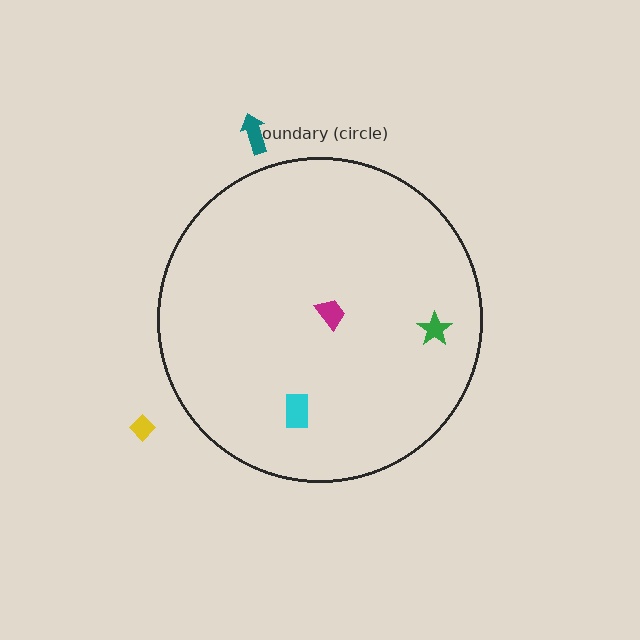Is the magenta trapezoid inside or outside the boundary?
Inside.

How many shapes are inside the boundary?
3 inside, 2 outside.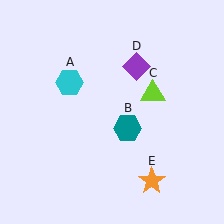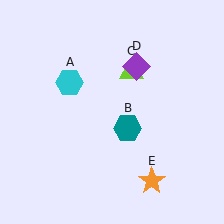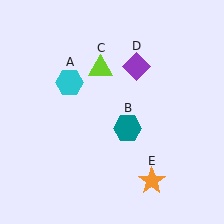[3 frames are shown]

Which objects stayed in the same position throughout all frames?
Cyan hexagon (object A) and teal hexagon (object B) and purple diamond (object D) and orange star (object E) remained stationary.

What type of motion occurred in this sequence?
The lime triangle (object C) rotated counterclockwise around the center of the scene.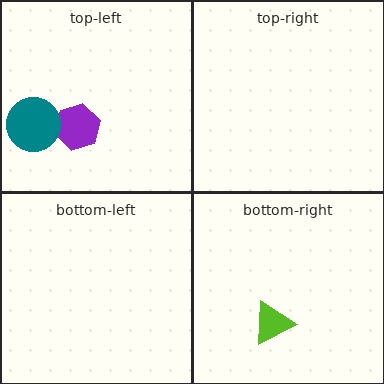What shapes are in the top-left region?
The purple hexagon, the teal circle.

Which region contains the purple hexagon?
The top-left region.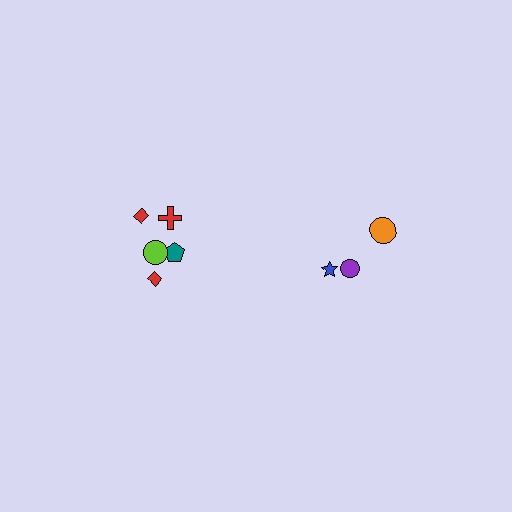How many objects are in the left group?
There are 5 objects.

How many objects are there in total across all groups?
There are 8 objects.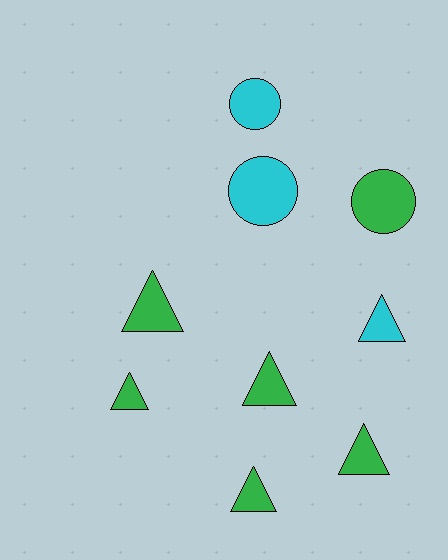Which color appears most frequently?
Green, with 6 objects.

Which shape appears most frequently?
Triangle, with 6 objects.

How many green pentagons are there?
There are no green pentagons.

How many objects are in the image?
There are 9 objects.